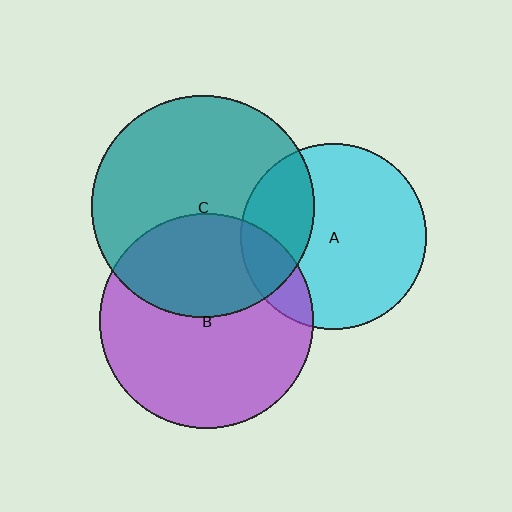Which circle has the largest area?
Circle C (teal).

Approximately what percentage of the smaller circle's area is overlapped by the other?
Approximately 40%.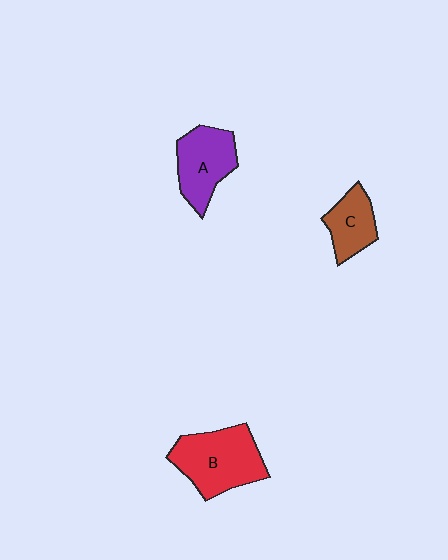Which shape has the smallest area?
Shape C (brown).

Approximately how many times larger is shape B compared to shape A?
Approximately 1.3 times.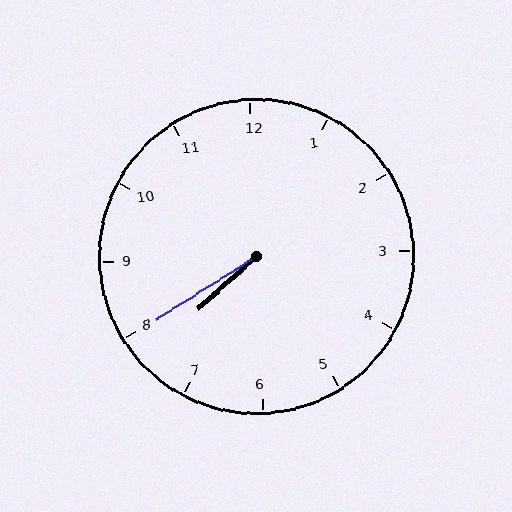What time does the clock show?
7:40.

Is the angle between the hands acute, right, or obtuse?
It is acute.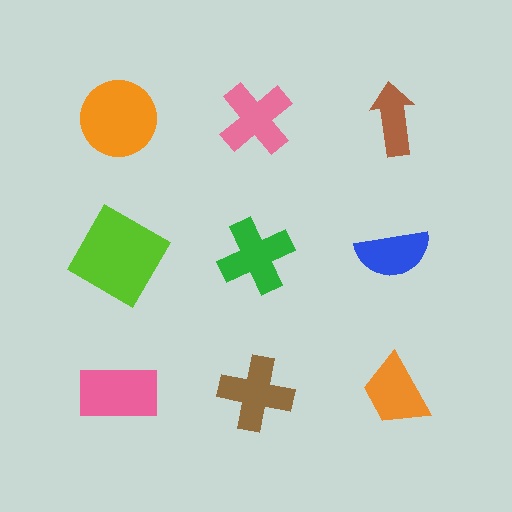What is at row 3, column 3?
An orange trapezoid.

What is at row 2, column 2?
A green cross.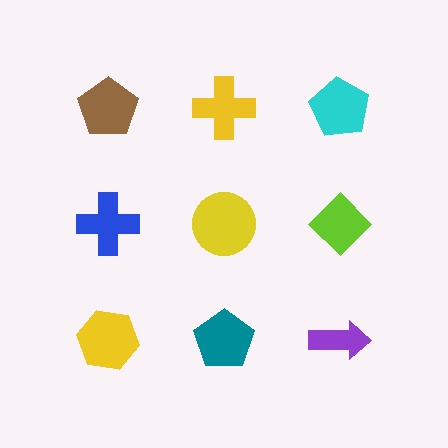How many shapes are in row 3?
3 shapes.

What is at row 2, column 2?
A yellow circle.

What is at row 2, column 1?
A blue cross.